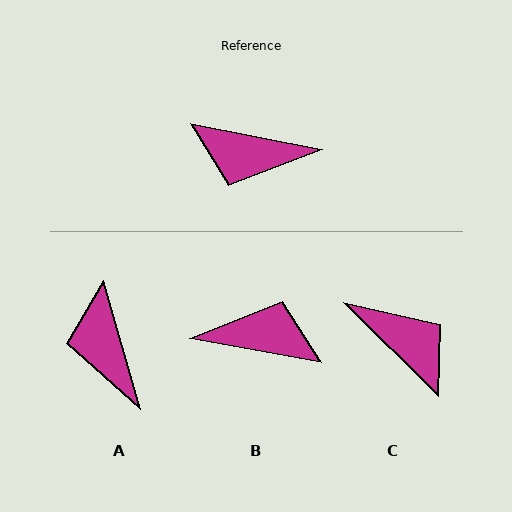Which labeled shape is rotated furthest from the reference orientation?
B, about 179 degrees away.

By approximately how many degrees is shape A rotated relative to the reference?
Approximately 63 degrees clockwise.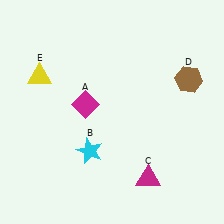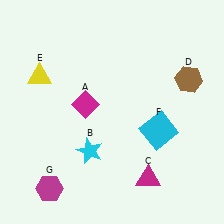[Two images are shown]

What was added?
A cyan square (F), a magenta hexagon (G) were added in Image 2.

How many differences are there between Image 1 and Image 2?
There are 2 differences between the two images.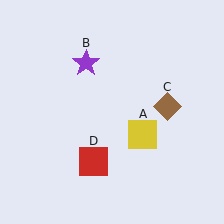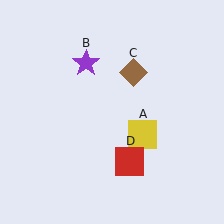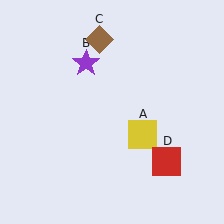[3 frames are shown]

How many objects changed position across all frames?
2 objects changed position: brown diamond (object C), red square (object D).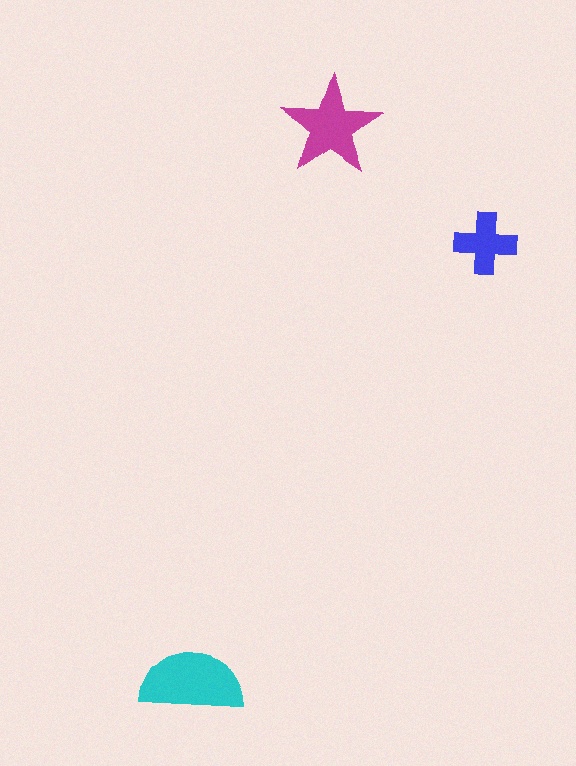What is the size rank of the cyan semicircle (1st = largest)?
1st.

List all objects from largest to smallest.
The cyan semicircle, the magenta star, the blue cross.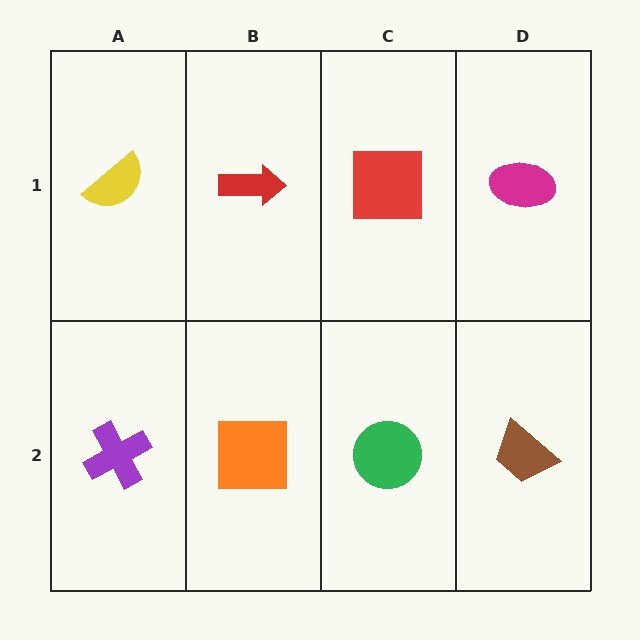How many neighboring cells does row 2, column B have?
3.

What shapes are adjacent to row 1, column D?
A brown trapezoid (row 2, column D), a red square (row 1, column C).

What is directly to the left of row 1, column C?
A red arrow.